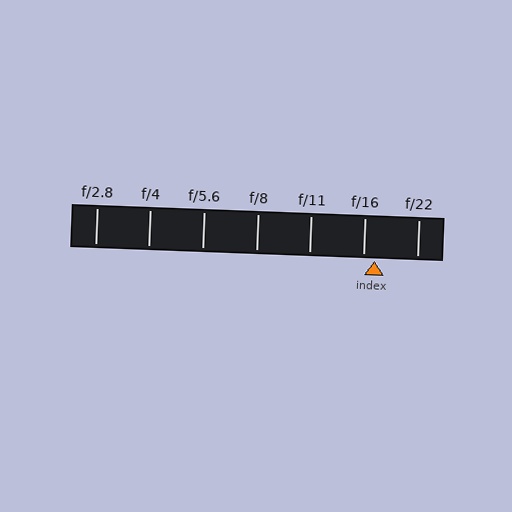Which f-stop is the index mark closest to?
The index mark is closest to f/16.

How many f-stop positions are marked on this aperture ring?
There are 7 f-stop positions marked.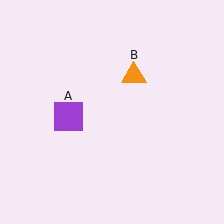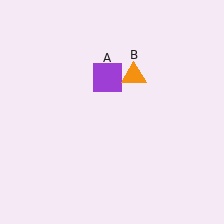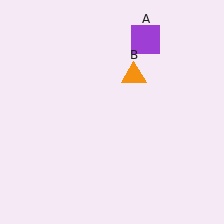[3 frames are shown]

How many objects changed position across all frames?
1 object changed position: purple square (object A).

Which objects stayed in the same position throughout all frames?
Orange triangle (object B) remained stationary.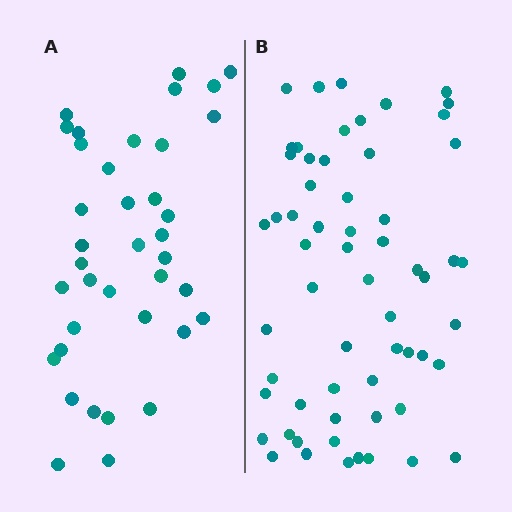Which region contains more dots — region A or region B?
Region B (the right region) has more dots.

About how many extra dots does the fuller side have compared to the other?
Region B has approximately 20 more dots than region A.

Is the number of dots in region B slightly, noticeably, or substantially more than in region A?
Region B has substantially more. The ratio is roughly 1.6 to 1.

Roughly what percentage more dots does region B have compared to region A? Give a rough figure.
About 60% more.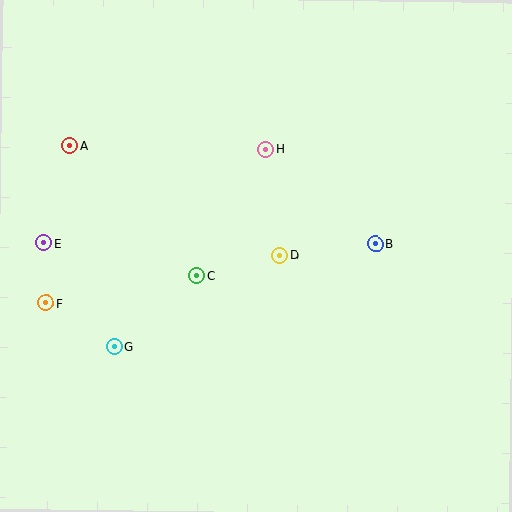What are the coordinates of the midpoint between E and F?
The midpoint between E and F is at (45, 273).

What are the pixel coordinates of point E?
Point E is at (44, 243).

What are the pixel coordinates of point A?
Point A is at (70, 145).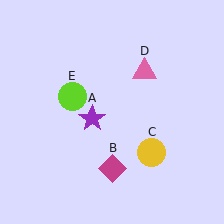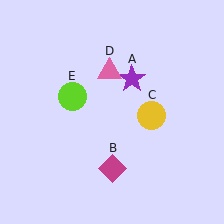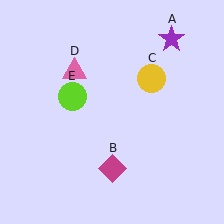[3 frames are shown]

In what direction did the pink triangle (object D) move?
The pink triangle (object D) moved left.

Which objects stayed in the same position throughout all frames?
Magenta diamond (object B) and lime circle (object E) remained stationary.